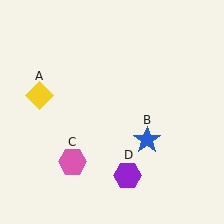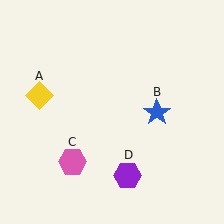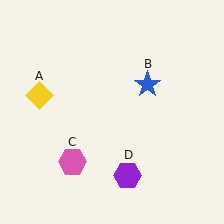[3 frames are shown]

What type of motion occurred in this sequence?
The blue star (object B) rotated counterclockwise around the center of the scene.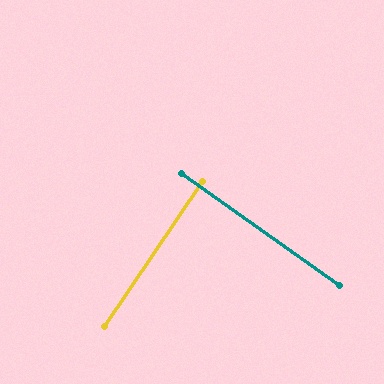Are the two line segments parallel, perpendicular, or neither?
Perpendicular — they meet at approximately 89°.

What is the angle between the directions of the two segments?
Approximately 89 degrees.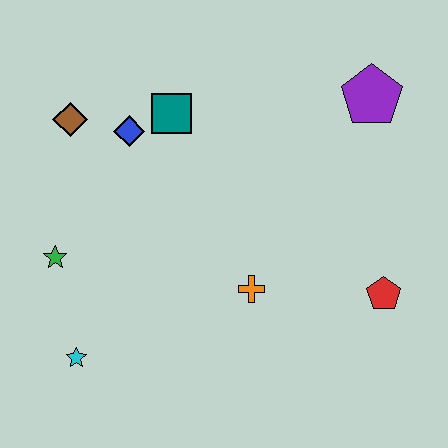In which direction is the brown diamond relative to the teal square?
The brown diamond is to the left of the teal square.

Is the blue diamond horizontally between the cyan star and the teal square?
Yes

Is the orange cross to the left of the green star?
No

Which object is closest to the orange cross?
The red pentagon is closest to the orange cross.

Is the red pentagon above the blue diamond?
No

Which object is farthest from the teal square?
The red pentagon is farthest from the teal square.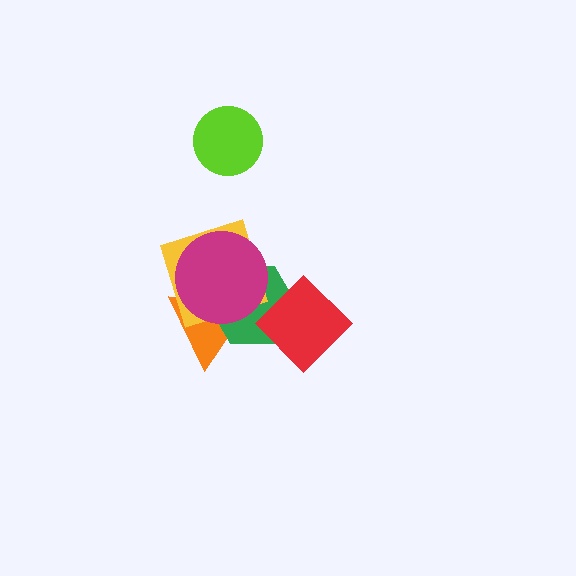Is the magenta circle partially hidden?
No, no other shape covers it.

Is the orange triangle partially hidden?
Yes, it is partially covered by another shape.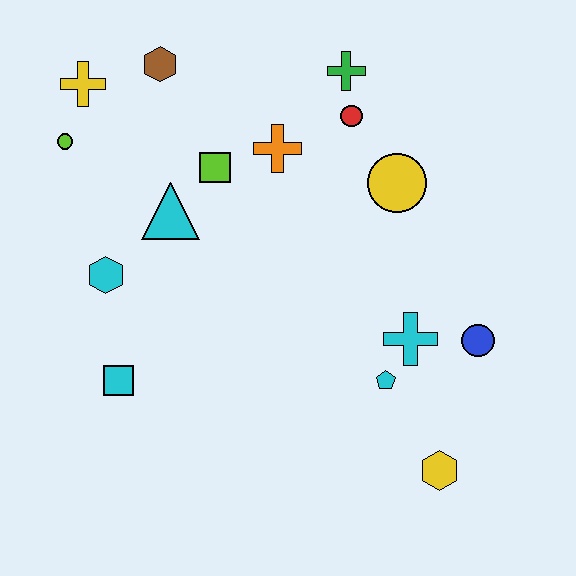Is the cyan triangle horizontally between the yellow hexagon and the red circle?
No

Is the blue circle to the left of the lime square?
No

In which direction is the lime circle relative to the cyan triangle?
The lime circle is to the left of the cyan triangle.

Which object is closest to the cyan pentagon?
The cyan cross is closest to the cyan pentagon.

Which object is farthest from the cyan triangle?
The yellow hexagon is farthest from the cyan triangle.